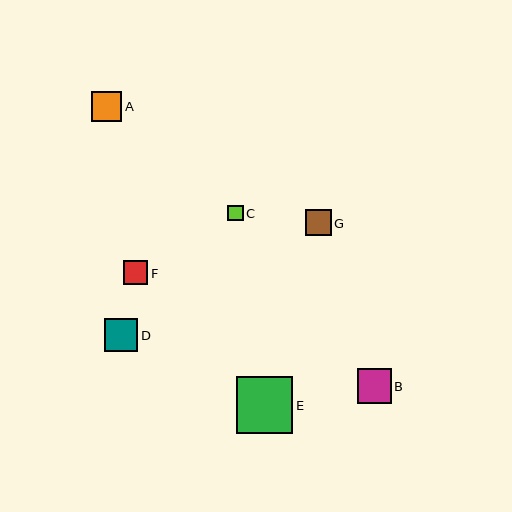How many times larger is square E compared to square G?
Square E is approximately 2.2 times the size of square G.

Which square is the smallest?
Square C is the smallest with a size of approximately 15 pixels.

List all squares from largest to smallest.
From largest to smallest: E, B, D, A, G, F, C.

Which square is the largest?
Square E is the largest with a size of approximately 57 pixels.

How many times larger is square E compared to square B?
Square E is approximately 1.7 times the size of square B.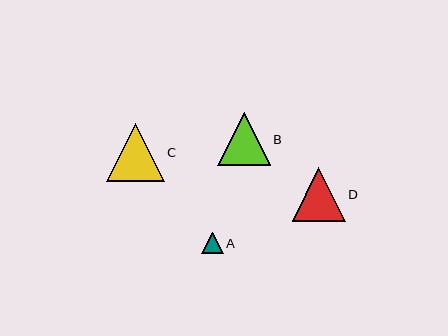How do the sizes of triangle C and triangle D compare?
Triangle C and triangle D are approximately the same size.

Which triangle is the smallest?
Triangle A is the smallest with a size of approximately 22 pixels.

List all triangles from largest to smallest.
From largest to smallest: C, D, B, A.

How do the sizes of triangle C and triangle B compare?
Triangle C and triangle B are approximately the same size.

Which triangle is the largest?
Triangle C is the largest with a size of approximately 58 pixels.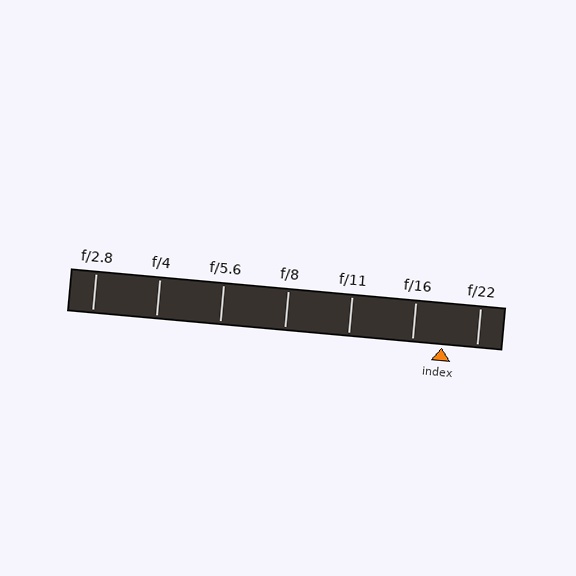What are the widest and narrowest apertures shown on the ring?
The widest aperture shown is f/2.8 and the narrowest is f/22.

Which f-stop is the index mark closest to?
The index mark is closest to f/16.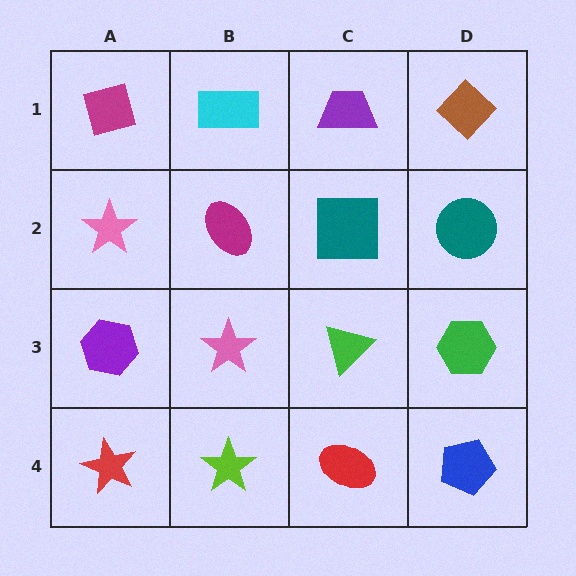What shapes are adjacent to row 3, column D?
A teal circle (row 2, column D), a blue pentagon (row 4, column D), a green triangle (row 3, column C).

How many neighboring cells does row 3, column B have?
4.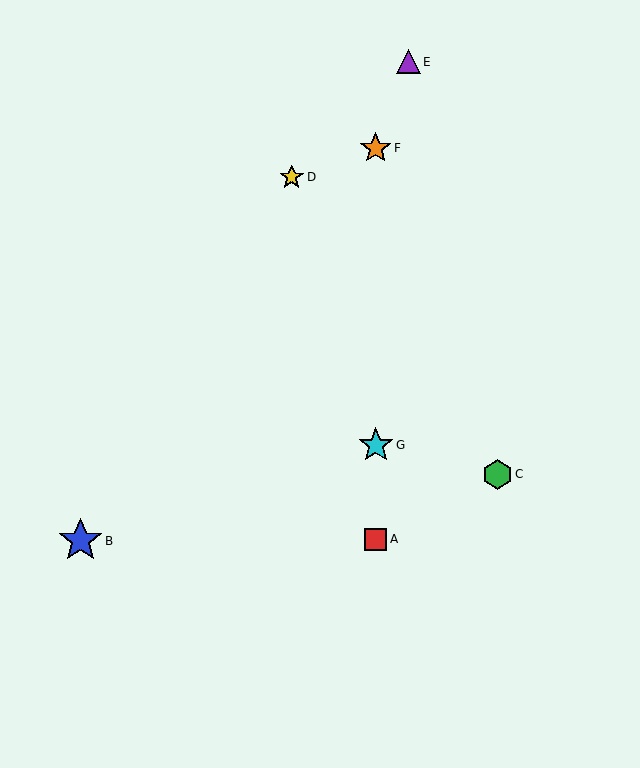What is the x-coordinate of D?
Object D is at x≈292.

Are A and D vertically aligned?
No, A is at x≈376 and D is at x≈292.